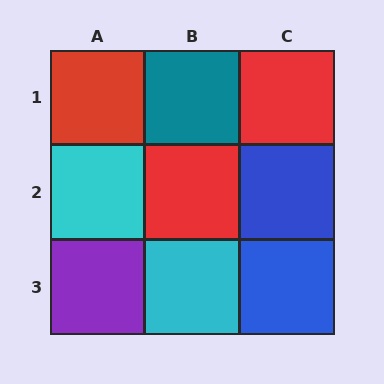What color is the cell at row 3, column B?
Cyan.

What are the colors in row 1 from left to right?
Red, teal, red.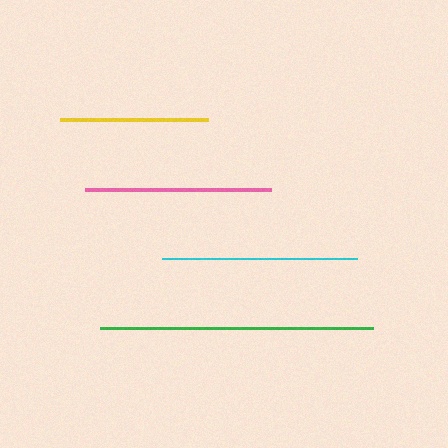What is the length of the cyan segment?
The cyan segment is approximately 194 pixels long.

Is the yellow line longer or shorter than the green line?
The green line is longer than the yellow line.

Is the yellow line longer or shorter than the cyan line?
The cyan line is longer than the yellow line.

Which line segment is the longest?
The green line is the longest at approximately 273 pixels.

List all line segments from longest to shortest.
From longest to shortest: green, cyan, pink, yellow.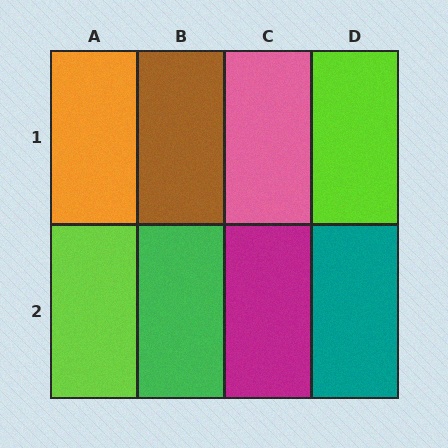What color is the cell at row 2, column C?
Magenta.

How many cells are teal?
1 cell is teal.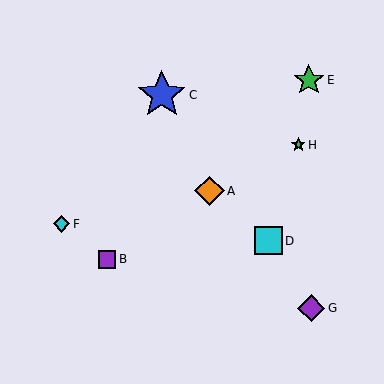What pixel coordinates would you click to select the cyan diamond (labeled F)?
Click at (61, 224) to select the cyan diamond F.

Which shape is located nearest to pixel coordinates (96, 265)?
The purple square (labeled B) at (107, 259) is nearest to that location.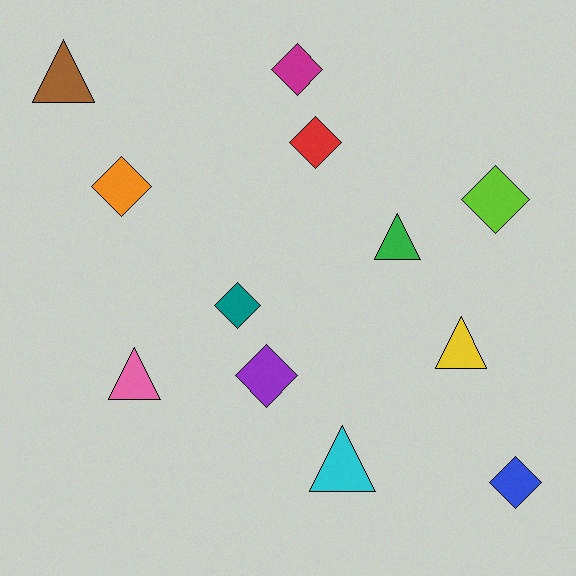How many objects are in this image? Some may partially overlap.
There are 12 objects.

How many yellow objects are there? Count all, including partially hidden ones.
There is 1 yellow object.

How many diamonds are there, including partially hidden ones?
There are 7 diamonds.